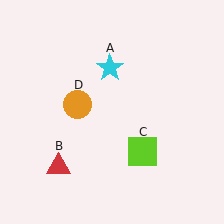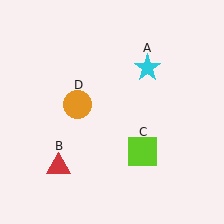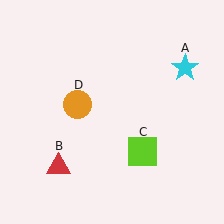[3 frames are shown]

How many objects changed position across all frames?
1 object changed position: cyan star (object A).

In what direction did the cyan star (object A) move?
The cyan star (object A) moved right.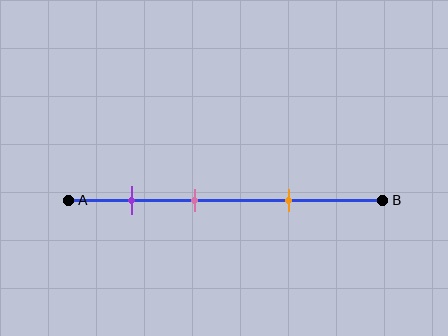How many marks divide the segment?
There are 3 marks dividing the segment.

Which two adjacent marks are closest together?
The purple and pink marks are the closest adjacent pair.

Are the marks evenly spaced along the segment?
Yes, the marks are approximately evenly spaced.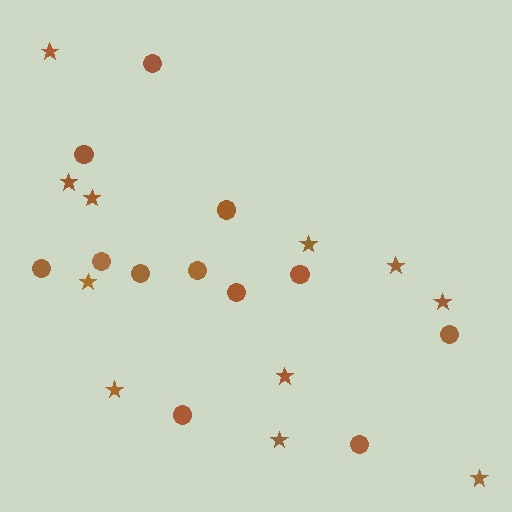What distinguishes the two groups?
There are 2 groups: one group of circles (12) and one group of stars (11).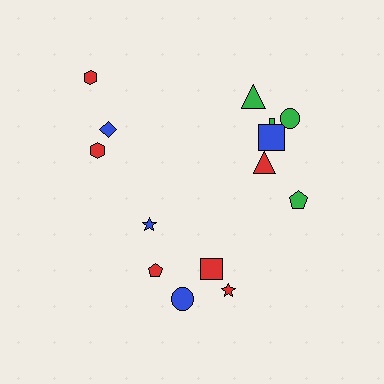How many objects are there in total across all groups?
There are 14 objects.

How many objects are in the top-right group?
There are 6 objects.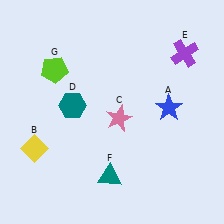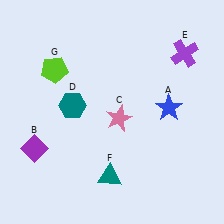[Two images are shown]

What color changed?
The diamond (B) changed from yellow in Image 1 to purple in Image 2.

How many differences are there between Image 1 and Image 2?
There is 1 difference between the two images.